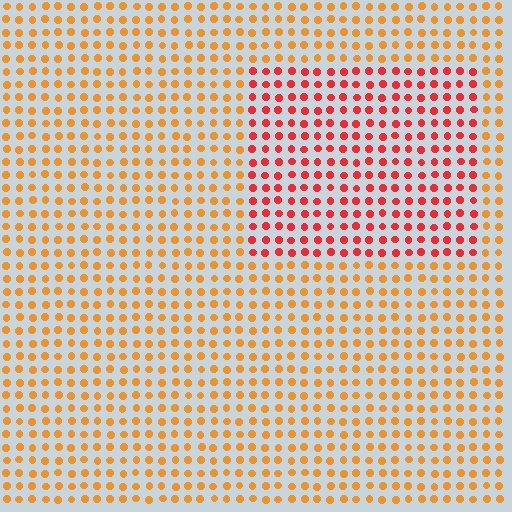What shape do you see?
I see a rectangle.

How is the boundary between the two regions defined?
The boundary is defined purely by a slight shift in hue (about 35 degrees). Spacing, size, and orientation are identical on both sides.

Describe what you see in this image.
The image is filled with small orange elements in a uniform arrangement. A rectangle-shaped region is visible where the elements are tinted to a slightly different hue, forming a subtle color boundary.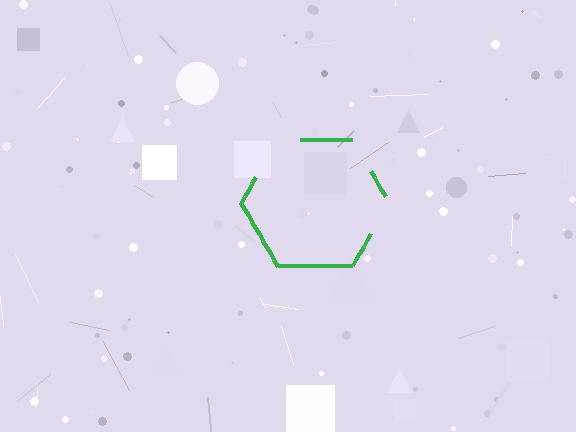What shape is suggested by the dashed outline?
The dashed outline suggests a hexagon.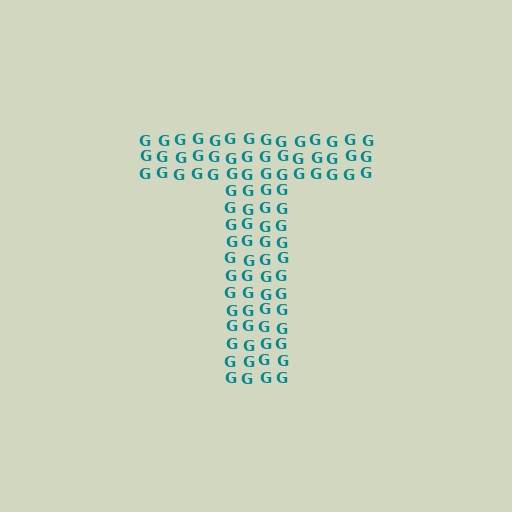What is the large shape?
The large shape is the letter T.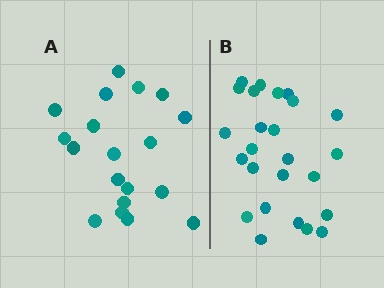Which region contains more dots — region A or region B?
Region B (the right region) has more dots.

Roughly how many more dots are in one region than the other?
Region B has about 6 more dots than region A.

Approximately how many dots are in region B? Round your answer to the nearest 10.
About 20 dots. (The exact count is 25, which rounds to 20.)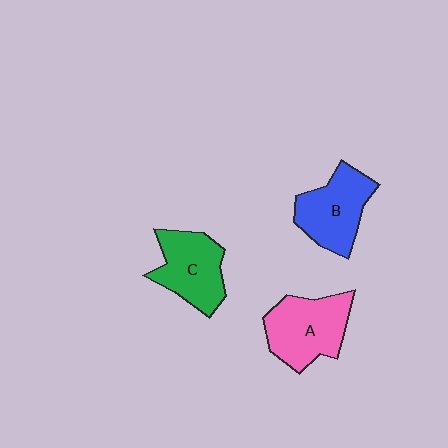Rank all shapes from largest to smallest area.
From largest to smallest: A (pink), B (blue), C (green).